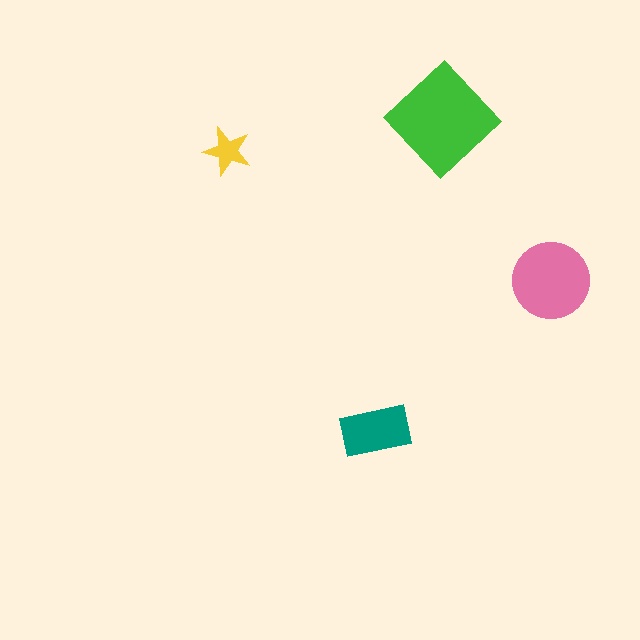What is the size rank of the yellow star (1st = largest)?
4th.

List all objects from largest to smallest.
The green diamond, the pink circle, the teal rectangle, the yellow star.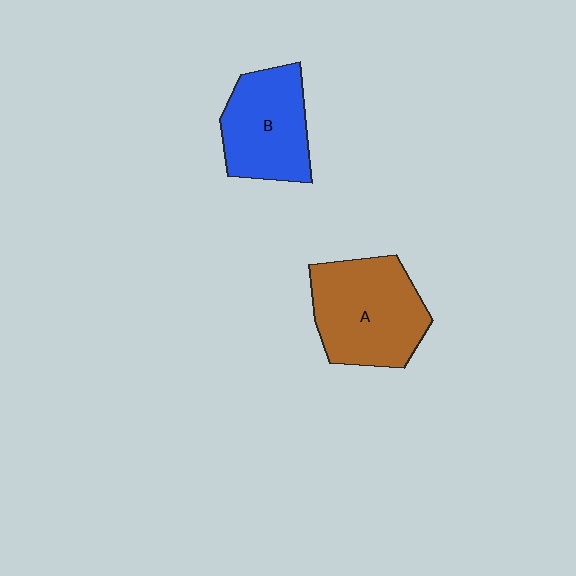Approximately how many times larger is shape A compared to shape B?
Approximately 1.2 times.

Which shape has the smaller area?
Shape B (blue).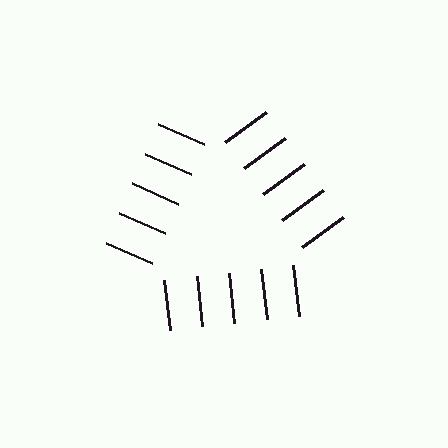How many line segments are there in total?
15 — 5 along each of the 3 edges.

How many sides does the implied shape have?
3 sides — the line-ends trace a triangle.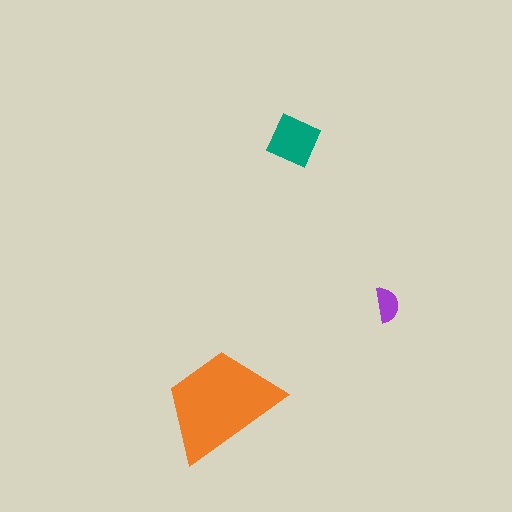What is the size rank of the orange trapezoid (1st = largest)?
1st.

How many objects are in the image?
There are 3 objects in the image.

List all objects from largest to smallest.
The orange trapezoid, the teal diamond, the purple semicircle.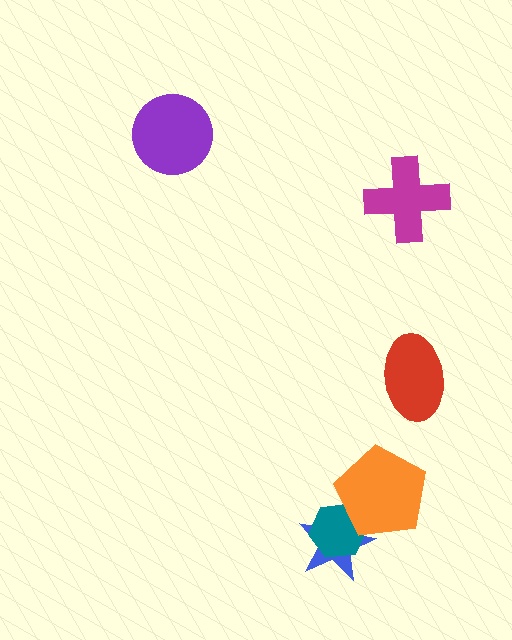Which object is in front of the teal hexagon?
The orange pentagon is in front of the teal hexagon.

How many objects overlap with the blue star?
2 objects overlap with the blue star.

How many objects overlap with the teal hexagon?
2 objects overlap with the teal hexagon.